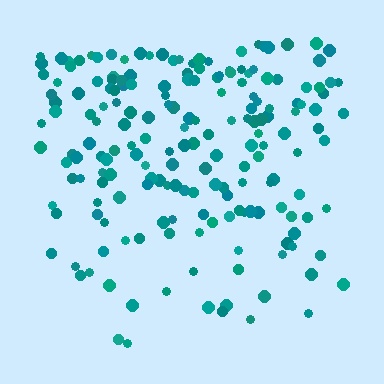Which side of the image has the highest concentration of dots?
The top.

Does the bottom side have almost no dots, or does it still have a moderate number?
Still a moderate number, just noticeably fewer than the top.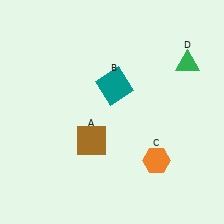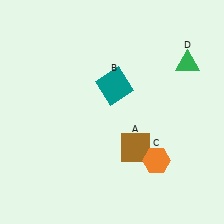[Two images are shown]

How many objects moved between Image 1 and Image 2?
1 object moved between the two images.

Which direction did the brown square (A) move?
The brown square (A) moved right.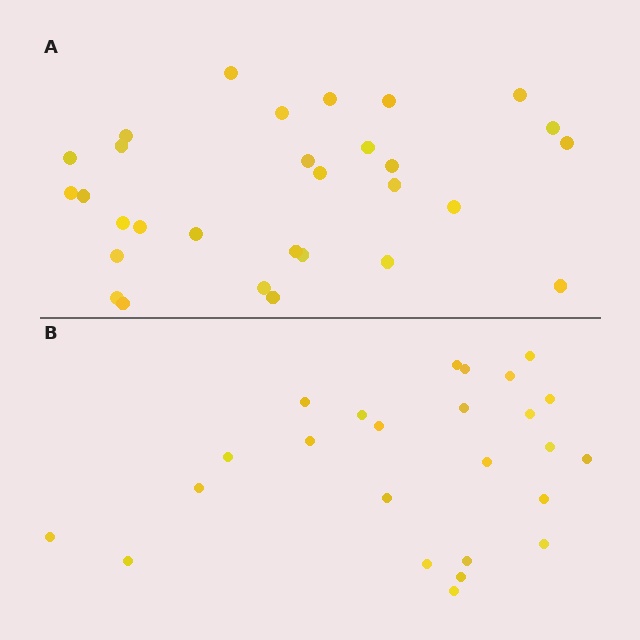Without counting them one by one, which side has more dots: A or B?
Region A (the top region) has more dots.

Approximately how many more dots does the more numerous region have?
Region A has about 5 more dots than region B.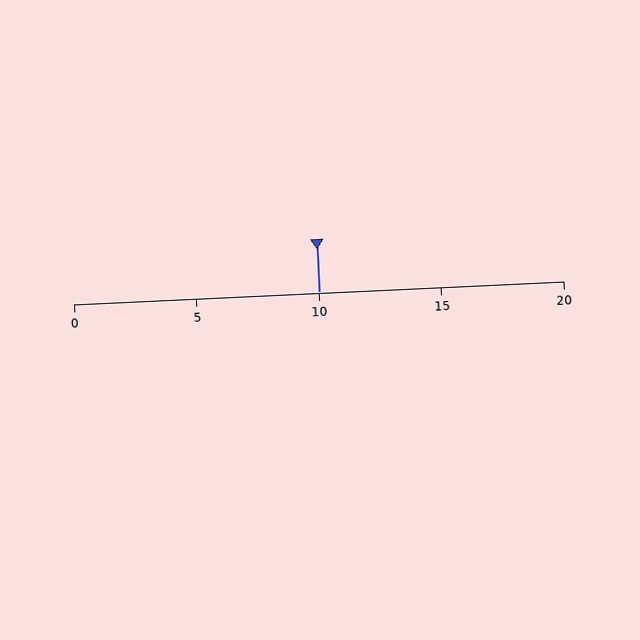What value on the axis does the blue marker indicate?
The marker indicates approximately 10.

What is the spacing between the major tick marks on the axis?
The major ticks are spaced 5 apart.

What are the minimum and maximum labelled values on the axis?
The axis runs from 0 to 20.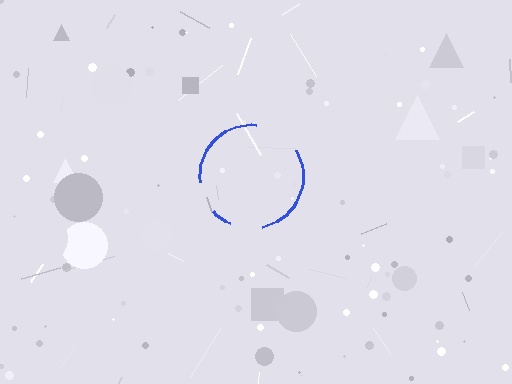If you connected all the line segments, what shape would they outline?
They would outline a circle.